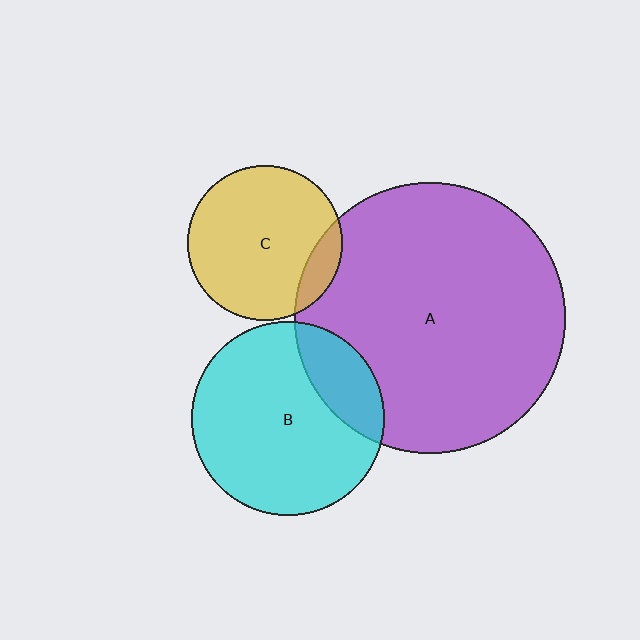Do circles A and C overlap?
Yes.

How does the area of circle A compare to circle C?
Approximately 3.0 times.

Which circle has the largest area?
Circle A (purple).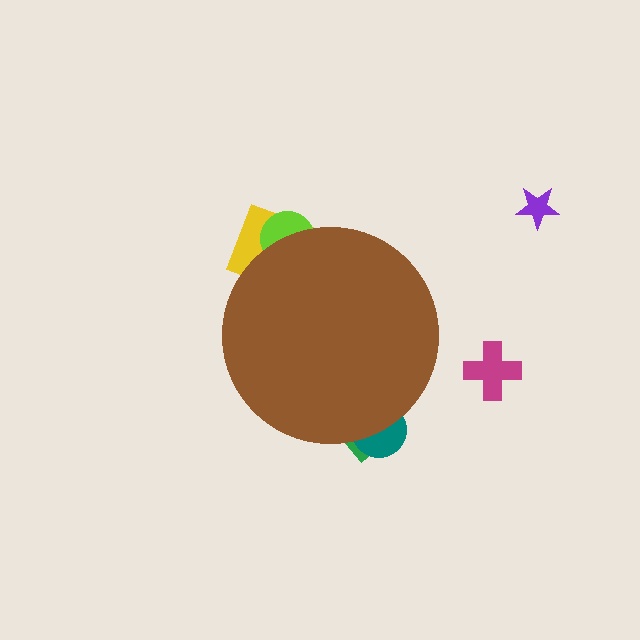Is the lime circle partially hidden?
Yes, the lime circle is partially hidden behind the brown circle.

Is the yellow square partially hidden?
Yes, the yellow square is partially hidden behind the brown circle.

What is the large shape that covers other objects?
A brown circle.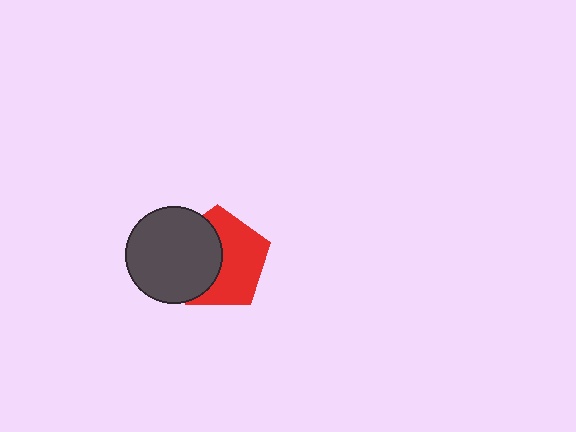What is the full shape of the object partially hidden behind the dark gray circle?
The partially hidden object is a red pentagon.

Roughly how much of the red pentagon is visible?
About half of it is visible (roughly 56%).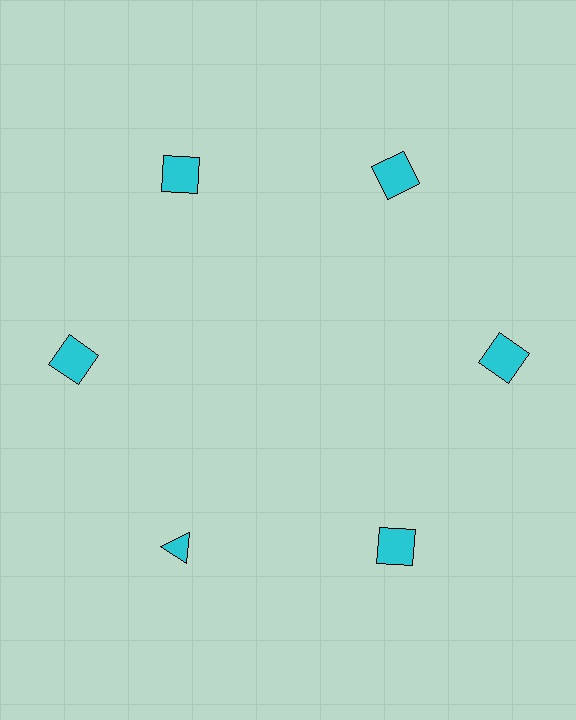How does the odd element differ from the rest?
It has a different shape: triangle instead of square.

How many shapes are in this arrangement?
There are 6 shapes arranged in a ring pattern.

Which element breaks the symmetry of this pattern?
The cyan triangle at roughly the 7 o'clock position breaks the symmetry. All other shapes are cyan squares.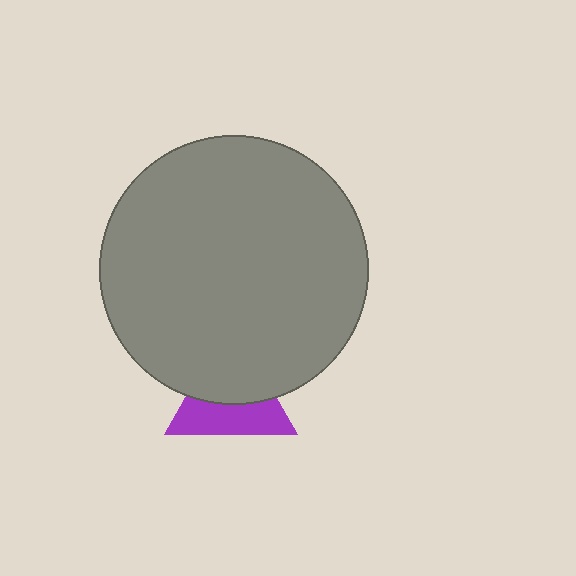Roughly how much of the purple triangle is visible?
About half of it is visible (roughly 48%).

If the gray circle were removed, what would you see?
You would see the complete purple triangle.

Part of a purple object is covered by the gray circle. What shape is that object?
It is a triangle.